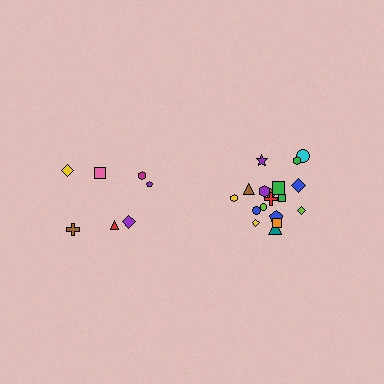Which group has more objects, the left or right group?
The right group.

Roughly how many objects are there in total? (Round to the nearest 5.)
Roughly 25 objects in total.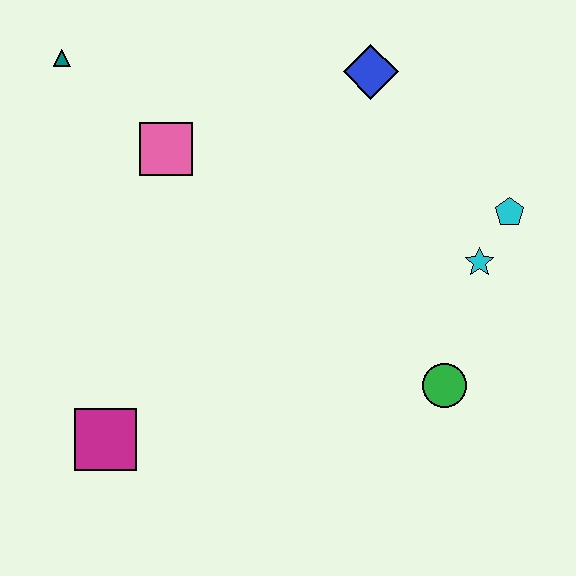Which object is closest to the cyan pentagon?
The cyan star is closest to the cyan pentagon.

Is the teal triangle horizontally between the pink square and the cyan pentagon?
No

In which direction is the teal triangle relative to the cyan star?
The teal triangle is to the left of the cyan star.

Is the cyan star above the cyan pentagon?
No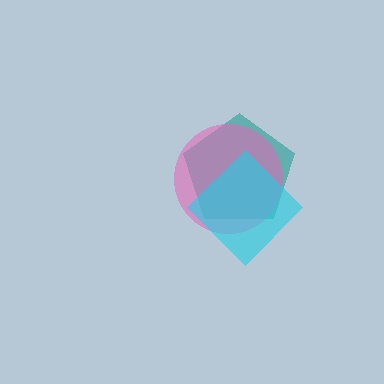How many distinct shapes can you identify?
There are 3 distinct shapes: a teal pentagon, a pink circle, a cyan diamond.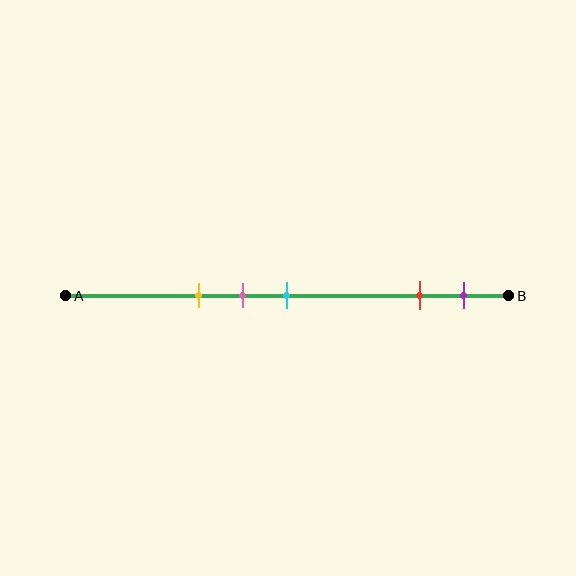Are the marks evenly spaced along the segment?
No, the marks are not evenly spaced.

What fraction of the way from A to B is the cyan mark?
The cyan mark is approximately 50% (0.5) of the way from A to B.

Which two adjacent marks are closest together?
The pink and cyan marks are the closest adjacent pair.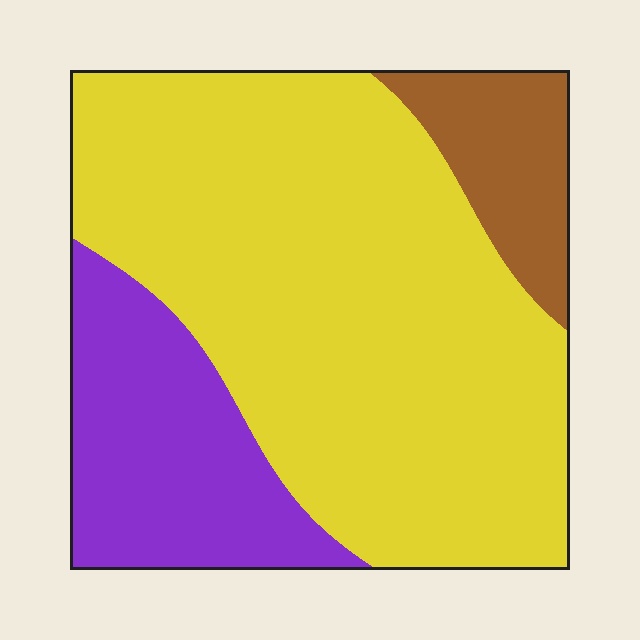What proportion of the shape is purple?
Purple covers roughly 20% of the shape.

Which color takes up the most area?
Yellow, at roughly 70%.